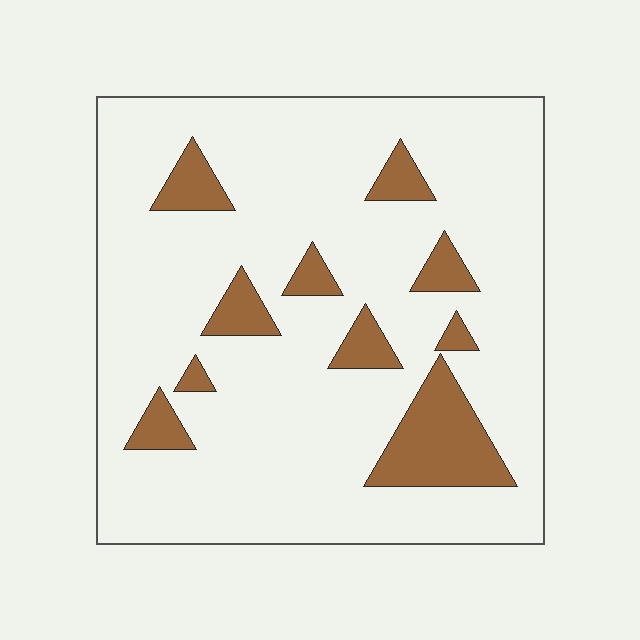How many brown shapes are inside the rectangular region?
10.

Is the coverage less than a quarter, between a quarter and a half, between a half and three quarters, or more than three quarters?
Less than a quarter.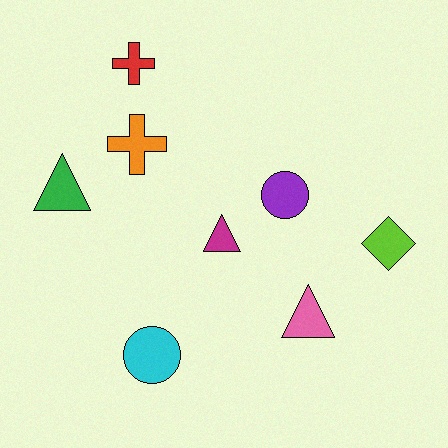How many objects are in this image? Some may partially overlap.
There are 8 objects.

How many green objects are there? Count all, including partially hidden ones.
There is 1 green object.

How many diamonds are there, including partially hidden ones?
There is 1 diamond.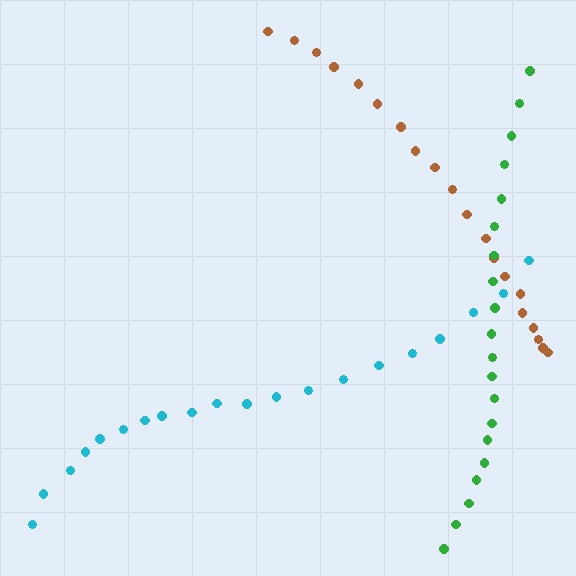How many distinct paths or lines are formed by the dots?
There are 3 distinct paths.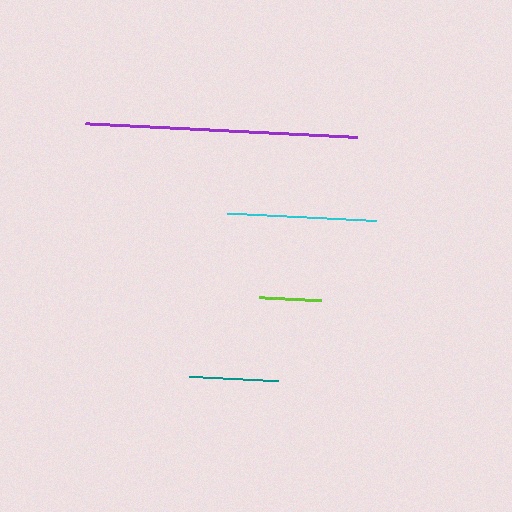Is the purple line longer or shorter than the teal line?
The purple line is longer than the teal line.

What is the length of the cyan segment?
The cyan segment is approximately 149 pixels long.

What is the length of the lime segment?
The lime segment is approximately 62 pixels long.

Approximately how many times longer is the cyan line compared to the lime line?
The cyan line is approximately 2.4 times the length of the lime line.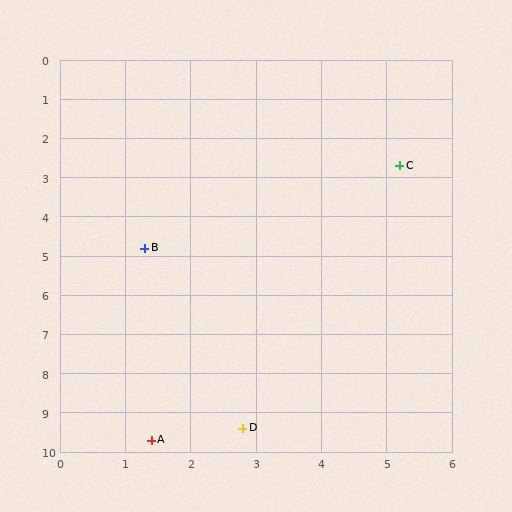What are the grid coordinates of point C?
Point C is at approximately (5.2, 2.7).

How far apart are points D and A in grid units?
Points D and A are about 1.4 grid units apart.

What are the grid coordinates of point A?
Point A is at approximately (1.4, 9.7).